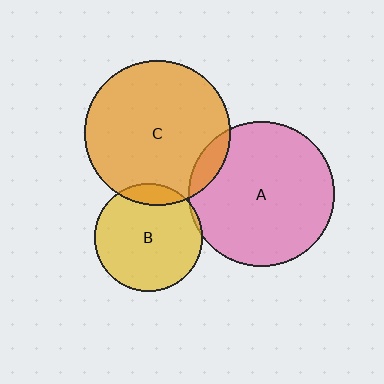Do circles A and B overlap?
Yes.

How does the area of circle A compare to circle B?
Approximately 1.8 times.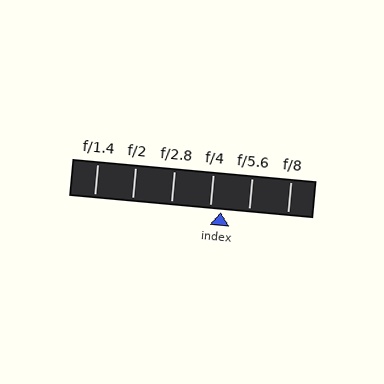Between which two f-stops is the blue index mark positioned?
The index mark is between f/4 and f/5.6.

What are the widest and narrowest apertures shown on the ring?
The widest aperture shown is f/1.4 and the narrowest is f/8.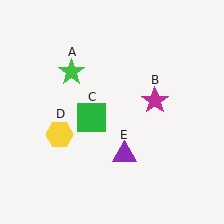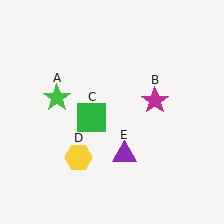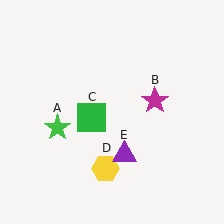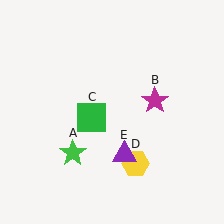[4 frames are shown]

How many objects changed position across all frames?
2 objects changed position: green star (object A), yellow hexagon (object D).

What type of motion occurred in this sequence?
The green star (object A), yellow hexagon (object D) rotated counterclockwise around the center of the scene.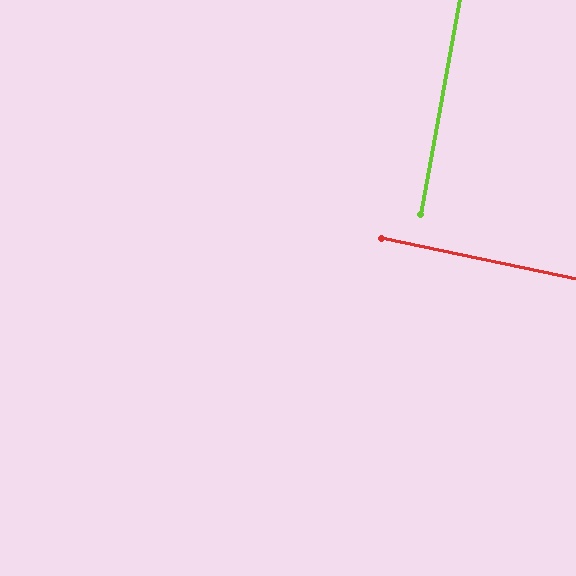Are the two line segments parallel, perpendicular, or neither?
Perpendicular — they meet at approximately 88°.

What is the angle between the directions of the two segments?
Approximately 88 degrees.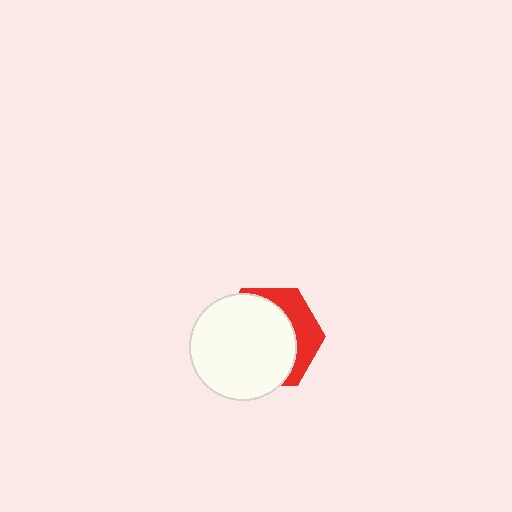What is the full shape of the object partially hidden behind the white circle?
The partially hidden object is a red hexagon.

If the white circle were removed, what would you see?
You would see the complete red hexagon.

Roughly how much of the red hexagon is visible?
A small part of it is visible (roughly 31%).